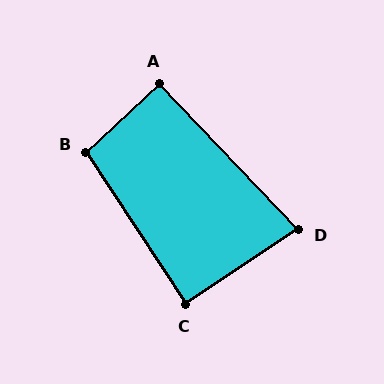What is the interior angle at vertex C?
Approximately 90 degrees (approximately right).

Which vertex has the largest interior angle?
B, at approximately 100 degrees.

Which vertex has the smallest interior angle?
D, at approximately 80 degrees.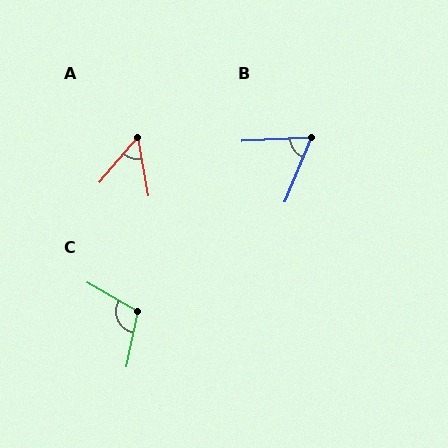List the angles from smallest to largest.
A (50°), B (65°), C (108°).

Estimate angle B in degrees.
Approximately 65 degrees.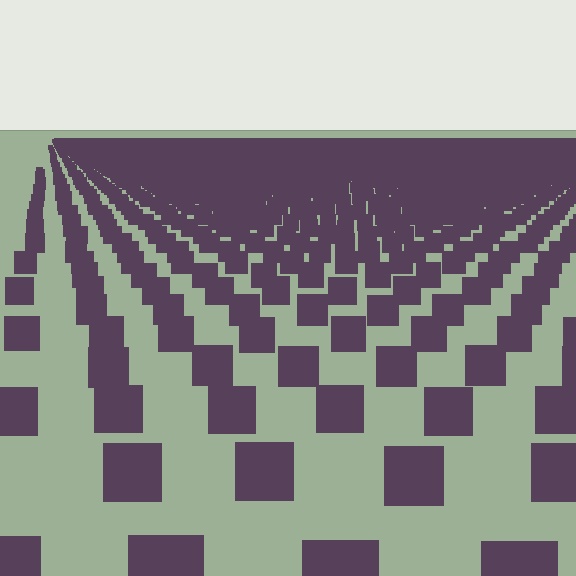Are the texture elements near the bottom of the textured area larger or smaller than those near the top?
Larger. Near the bottom, elements are closer to the viewer and appear at a bigger on-screen size.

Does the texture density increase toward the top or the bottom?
Density increases toward the top.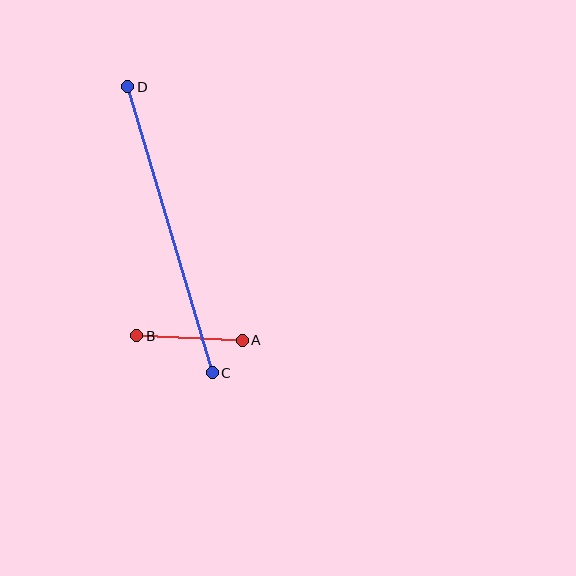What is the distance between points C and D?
The distance is approximately 298 pixels.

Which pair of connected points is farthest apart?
Points C and D are farthest apart.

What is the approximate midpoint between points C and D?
The midpoint is at approximately (170, 230) pixels.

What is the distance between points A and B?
The distance is approximately 106 pixels.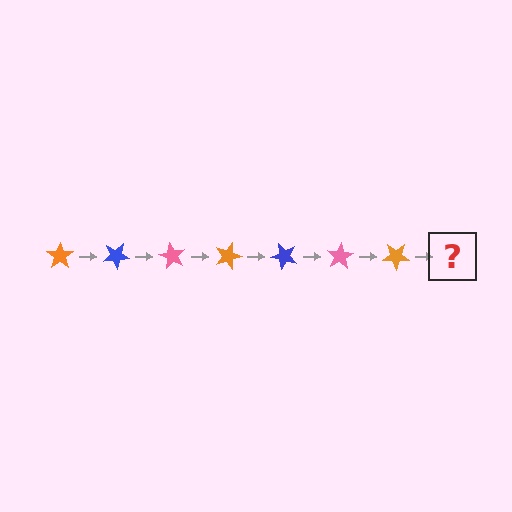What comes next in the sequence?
The next element should be a blue star, rotated 210 degrees from the start.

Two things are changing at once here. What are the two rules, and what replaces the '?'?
The two rules are that it rotates 30 degrees each step and the color cycles through orange, blue, and pink. The '?' should be a blue star, rotated 210 degrees from the start.